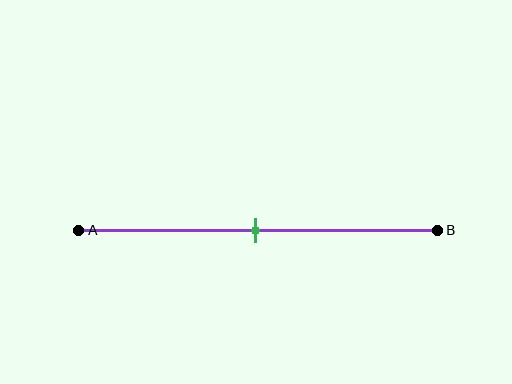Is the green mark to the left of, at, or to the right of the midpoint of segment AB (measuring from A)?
The green mark is approximately at the midpoint of segment AB.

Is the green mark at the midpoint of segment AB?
Yes, the mark is approximately at the midpoint.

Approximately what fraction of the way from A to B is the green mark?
The green mark is approximately 50% of the way from A to B.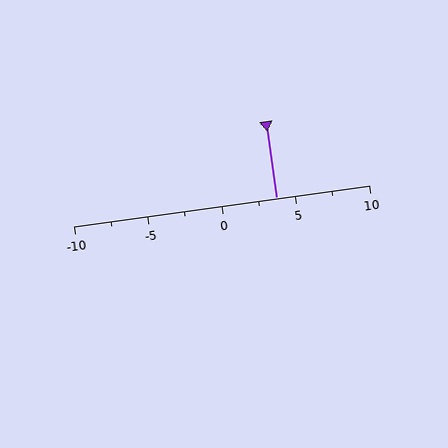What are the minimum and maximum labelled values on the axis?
The axis runs from -10 to 10.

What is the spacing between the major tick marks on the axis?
The major ticks are spaced 5 apart.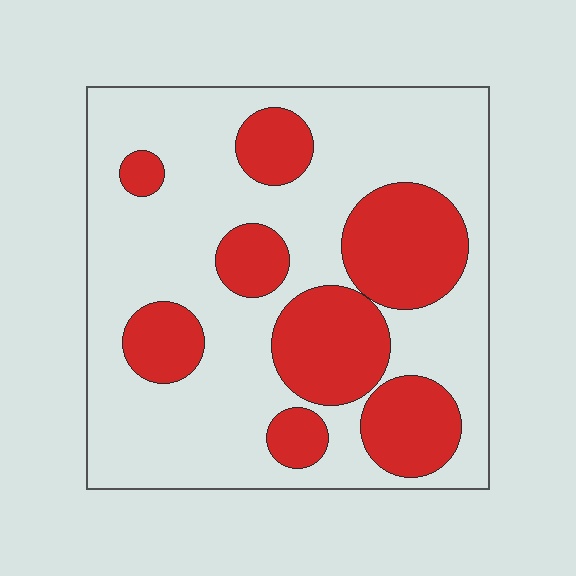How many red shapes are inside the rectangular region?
8.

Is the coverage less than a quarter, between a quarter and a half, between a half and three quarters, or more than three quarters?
Between a quarter and a half.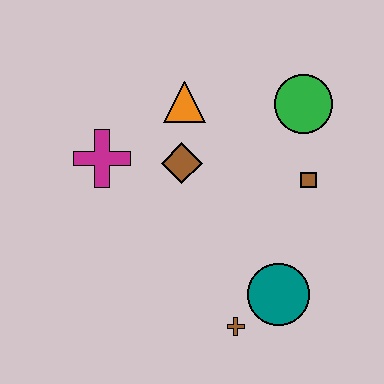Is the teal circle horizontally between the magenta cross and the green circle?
Yes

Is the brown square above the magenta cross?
No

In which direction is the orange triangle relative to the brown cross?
The orange triangle is above the brown cross.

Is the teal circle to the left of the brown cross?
No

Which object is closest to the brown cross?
The teal circle is closest to the brown cross.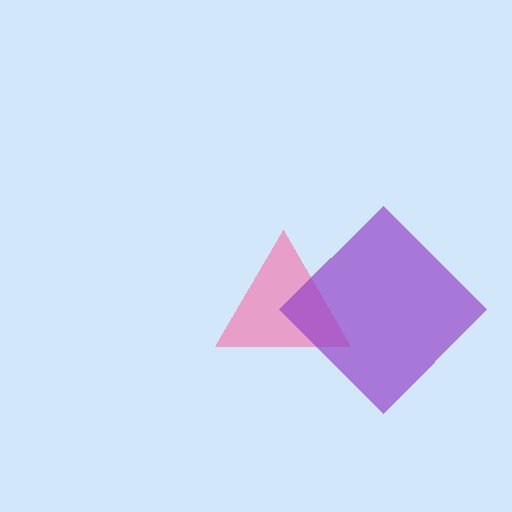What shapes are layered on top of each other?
The layered shapes are: a pink triangle, a purple diamond.